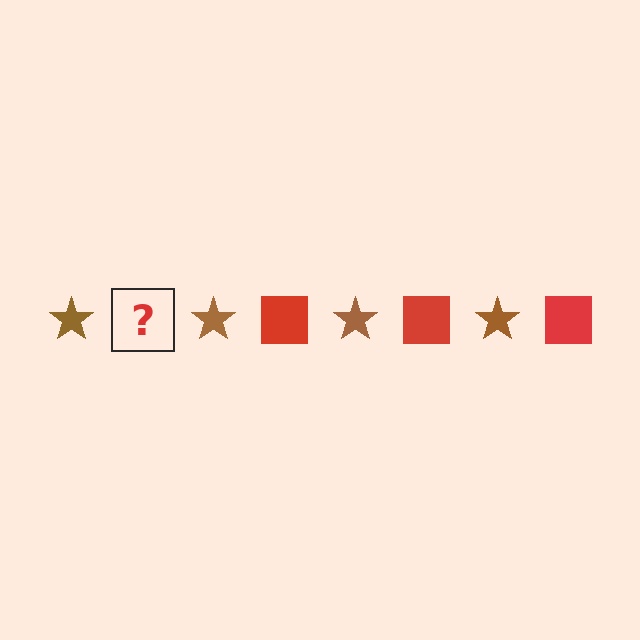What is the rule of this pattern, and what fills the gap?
The rule is that the pattern alternates between brown star and red square. The gap should be filled with a red square.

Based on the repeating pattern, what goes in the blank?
The blank should be a red square.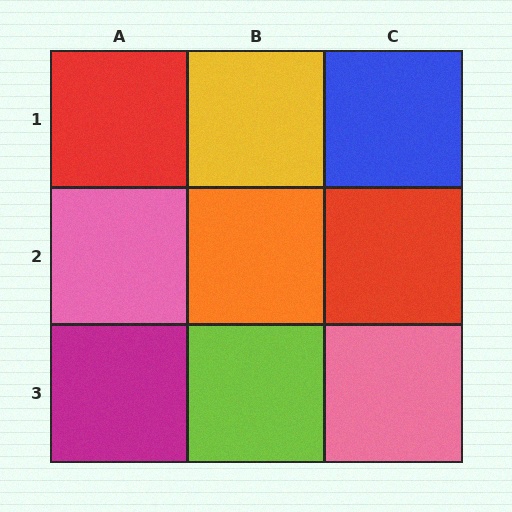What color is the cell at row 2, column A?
Pink.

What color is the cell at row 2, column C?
Red.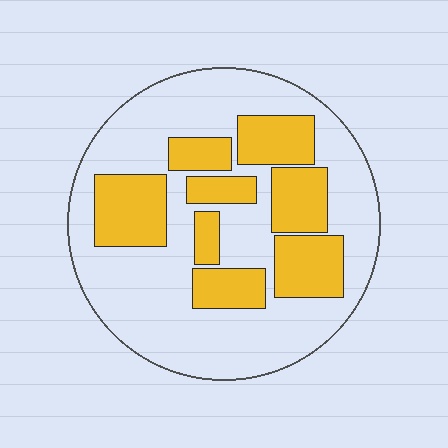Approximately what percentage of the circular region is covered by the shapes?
Approximately 35%.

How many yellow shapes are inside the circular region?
8.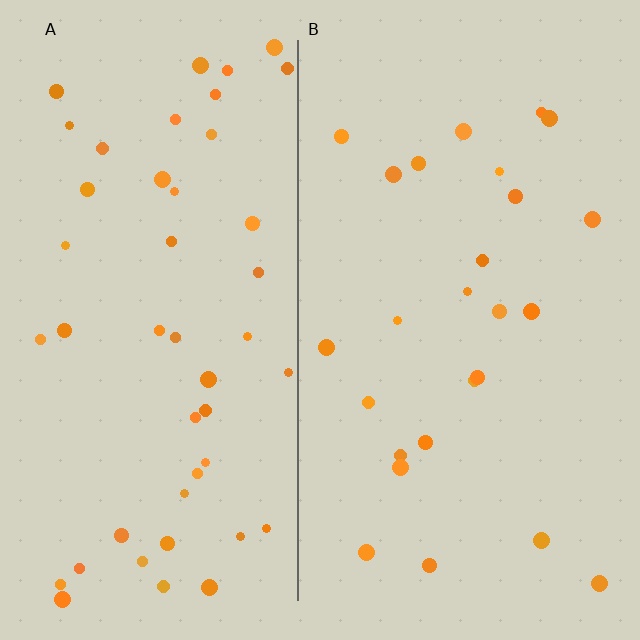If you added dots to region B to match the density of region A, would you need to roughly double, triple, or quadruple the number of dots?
Approximately double.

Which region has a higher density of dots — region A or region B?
A (the left).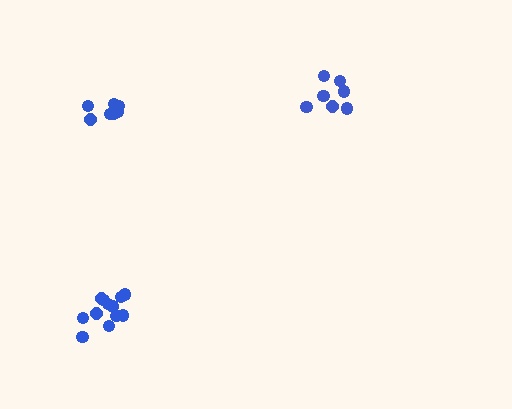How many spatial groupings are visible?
There are 3 spatial groupings.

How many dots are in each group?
Group 1: 7 dots, Group 2: 7 dots, Group 3: 12 dots (26 total).